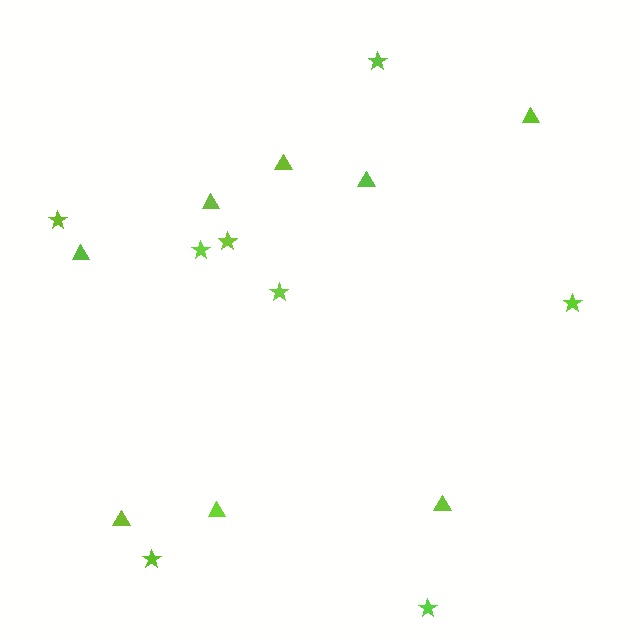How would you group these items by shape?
There are 2 groups: one group of stars (8) and one group of triangles (8).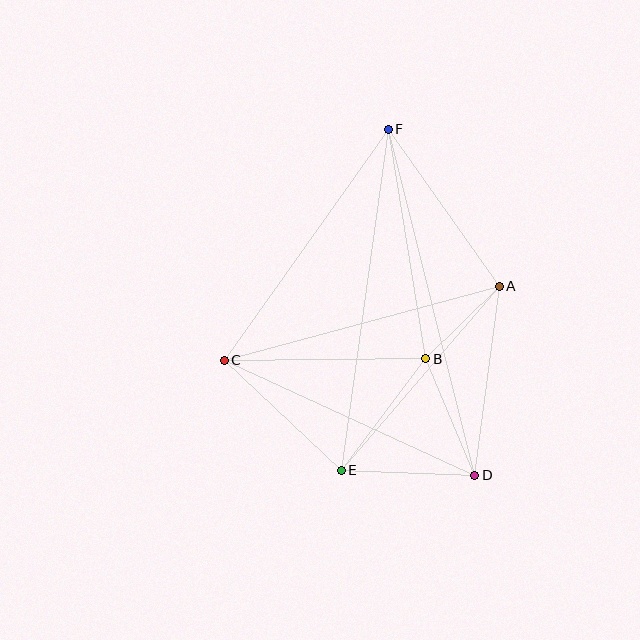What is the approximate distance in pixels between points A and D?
The distance between A and D is approximately 190 pixels.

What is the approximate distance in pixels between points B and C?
The distance between B and C is approximately 202 pixels.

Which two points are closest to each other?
Points A and B are closest to each other.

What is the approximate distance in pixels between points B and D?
The distance between B and D is approximately 126 pixels.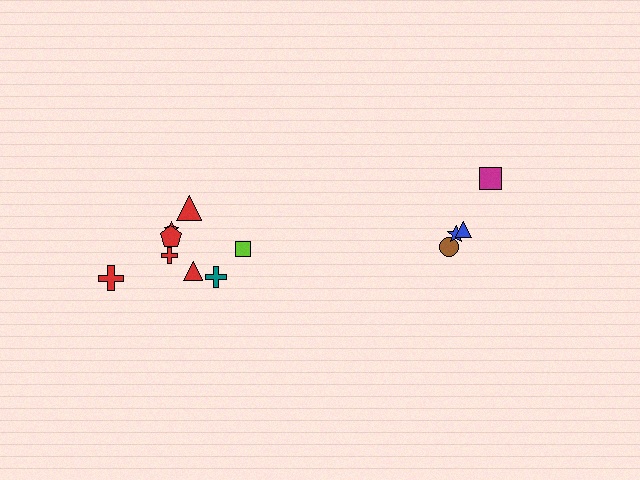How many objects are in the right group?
There are 4 objects.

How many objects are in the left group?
There are 8 objects.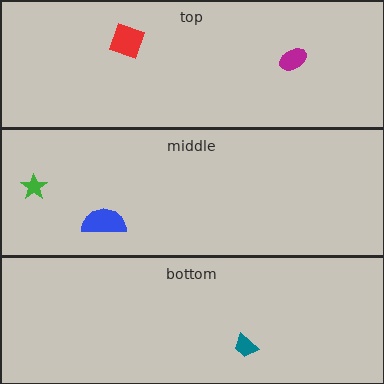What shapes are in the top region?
The magenta ellipse, the red square.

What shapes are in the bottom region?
The teal trapezoid.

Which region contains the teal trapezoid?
The bottom region.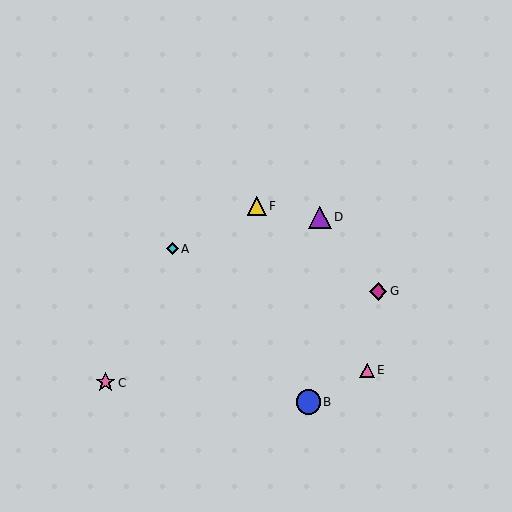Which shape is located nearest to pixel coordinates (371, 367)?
The pink triangle (labeled E) at (367, 370) is nearest to that location.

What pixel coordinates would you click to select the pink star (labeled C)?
Click at (106, 383) to select the pink star C.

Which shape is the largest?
The blue circle (labeled B) is the largest.